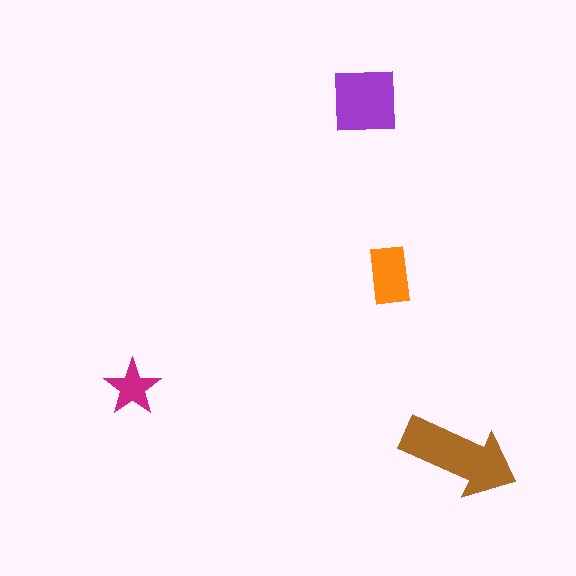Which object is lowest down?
The brown arrow is bottommost.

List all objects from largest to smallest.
The brown arrow, the purple square, the orange rectangle, the magenta star.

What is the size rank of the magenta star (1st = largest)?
4th.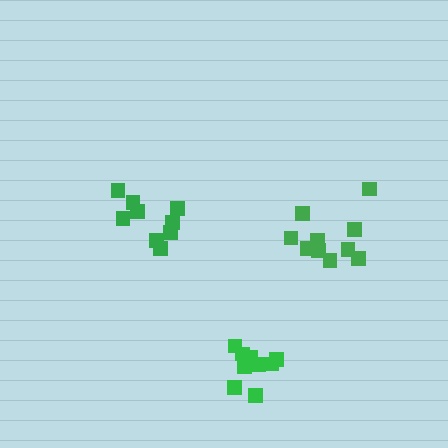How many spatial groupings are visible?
There are 3 spatial groupings.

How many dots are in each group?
Group 1: 10 dots, Group 2: 9 dots, Group 3: 9 dots (28 total).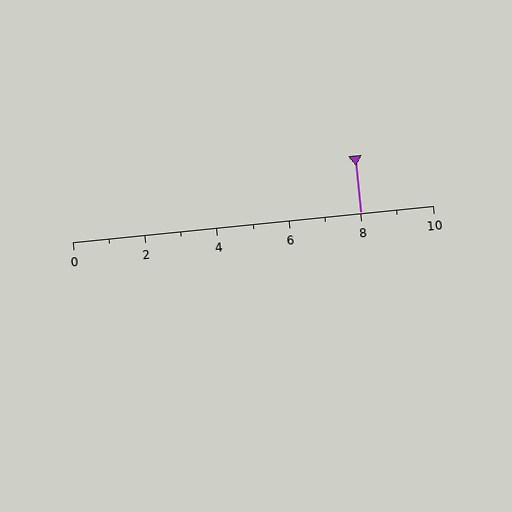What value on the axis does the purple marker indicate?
The marker indicates approximately 8.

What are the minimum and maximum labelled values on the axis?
The axis runs from 0 to 10.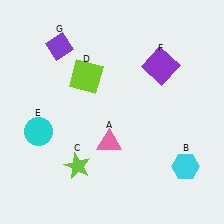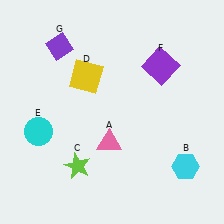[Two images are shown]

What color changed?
The square (D) changed from lime in Image 1 to yellow in Image 2.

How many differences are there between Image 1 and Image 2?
There is 1 difference between the two images.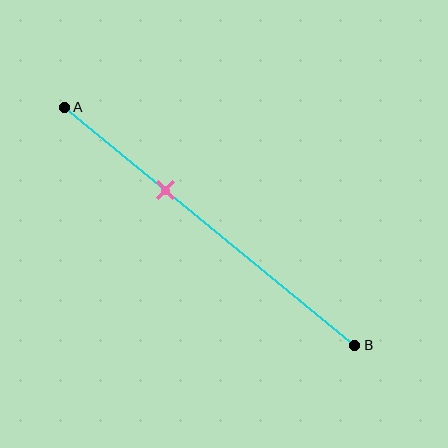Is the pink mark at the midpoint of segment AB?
No, the mark is at about 35% from A, not at the 50% midpoint.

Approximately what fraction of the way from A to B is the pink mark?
The pink mark is approximately 35% of the way from A to B.